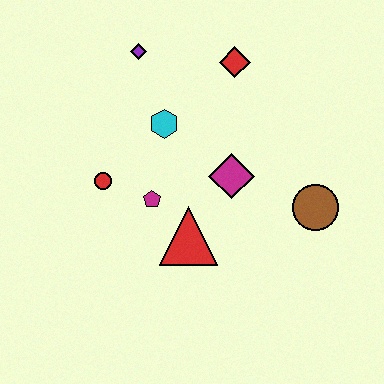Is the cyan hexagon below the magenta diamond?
No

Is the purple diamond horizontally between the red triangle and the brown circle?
No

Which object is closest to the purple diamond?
The cyan hexagon is closest to the purple diamond.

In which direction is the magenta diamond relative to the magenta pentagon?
The magenta diamond is to the right of the magenta pentagon.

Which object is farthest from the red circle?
The brown circle is farthest from the red circle.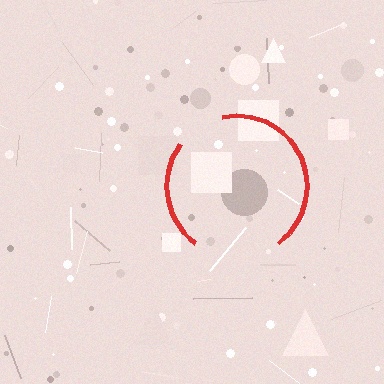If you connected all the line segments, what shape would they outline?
They would outline a circle.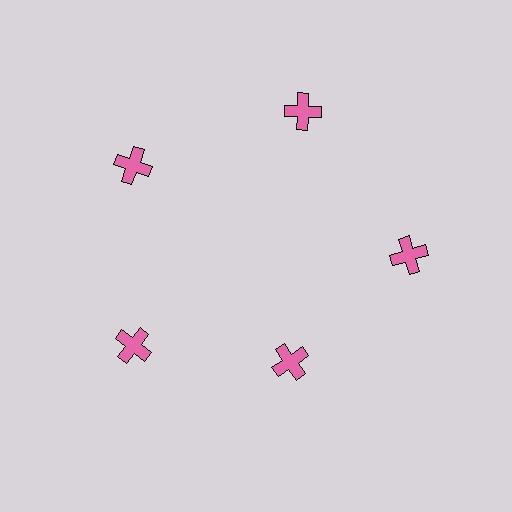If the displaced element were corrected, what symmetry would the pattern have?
It would have 5-fold rotational symmetry — the pattern would map onto itself every 72 degrees.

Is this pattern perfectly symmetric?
No. The 5 pink crosses are arranged in a ring, but one element near the 5 o'clock position is pulled inward toward the center, breaking the 5-fold rotational symmetry.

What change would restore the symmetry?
The symmetry would be restored by moving it outward, back onto the ring so that all 5 crosses sit at equal angles and equal distance from the center.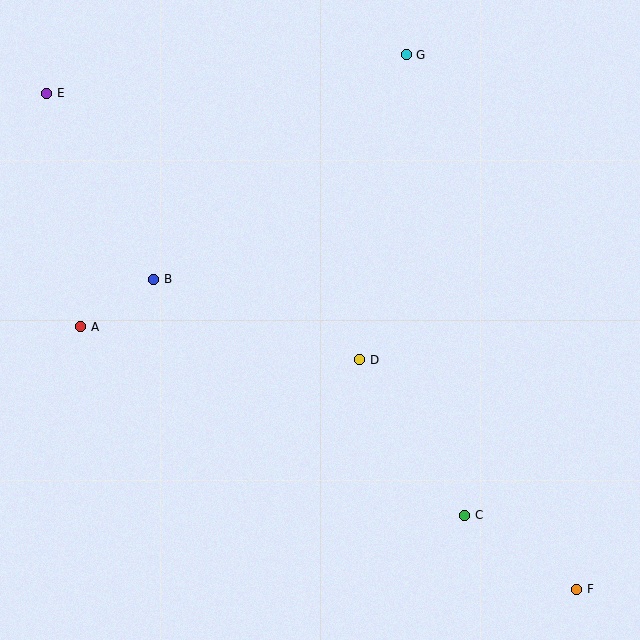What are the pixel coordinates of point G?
Point G is at (406, 55).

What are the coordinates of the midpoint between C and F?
The midpoint between C and F is at (521, 552).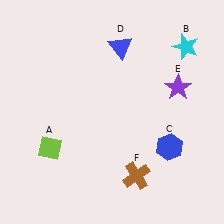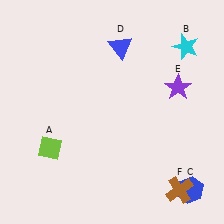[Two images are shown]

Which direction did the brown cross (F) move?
The brown cross (F) moved right.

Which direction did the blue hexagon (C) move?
The blue hexagon (C) moved down.